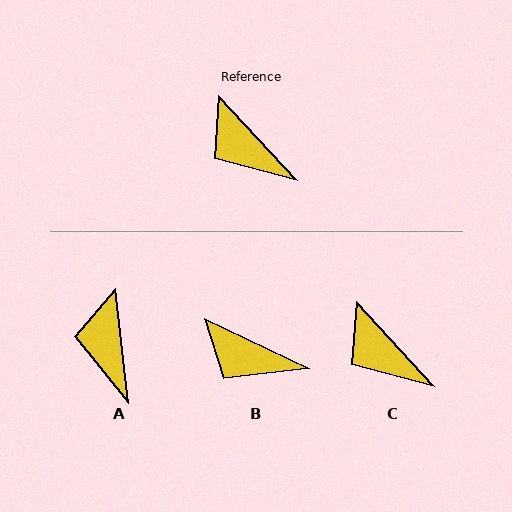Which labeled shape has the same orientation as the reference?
C.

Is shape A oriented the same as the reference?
No, it is off by about 36 degrees.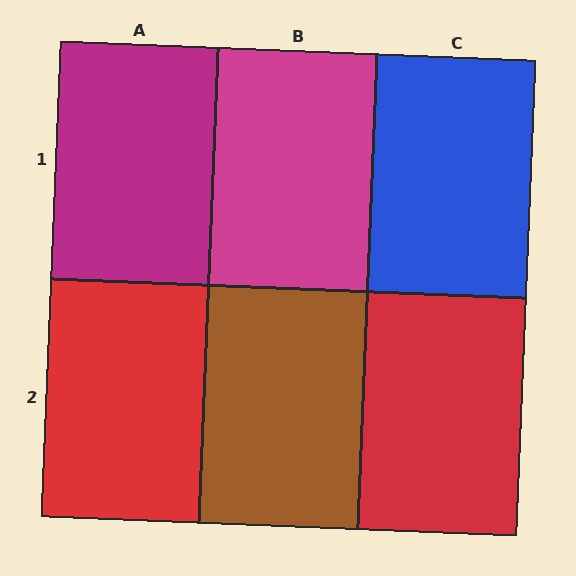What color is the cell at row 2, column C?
Red.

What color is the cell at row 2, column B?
Brown.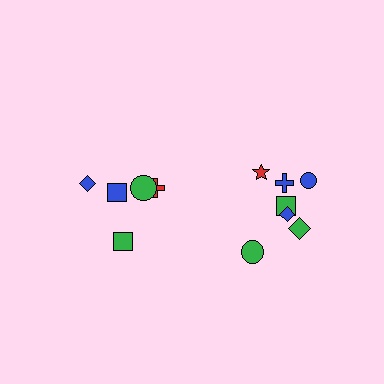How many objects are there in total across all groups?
There are 12 objects.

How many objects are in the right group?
There are 7 objects.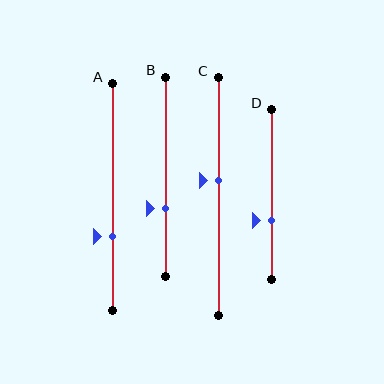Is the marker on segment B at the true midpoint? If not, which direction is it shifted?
No, the marker on segment B is shifted downward by about 16% of the segment length.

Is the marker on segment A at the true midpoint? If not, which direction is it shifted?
No, the marker on segment A is shifted downward by about 18% of the segment length.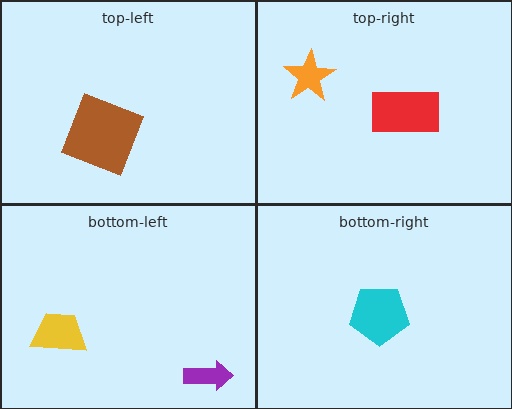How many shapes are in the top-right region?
2.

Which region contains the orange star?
The top-right region.